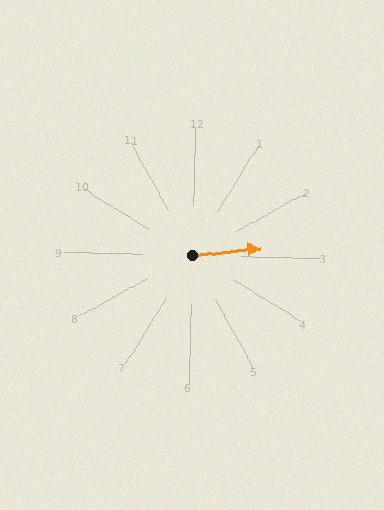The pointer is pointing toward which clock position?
Roughly 3 o'clock.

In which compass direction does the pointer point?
East.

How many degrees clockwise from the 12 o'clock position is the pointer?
Approximately 83 degrees.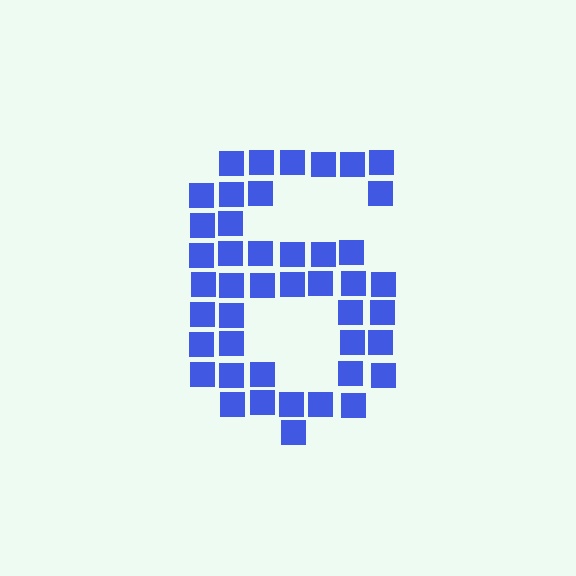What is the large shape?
The large shape is the digit 6.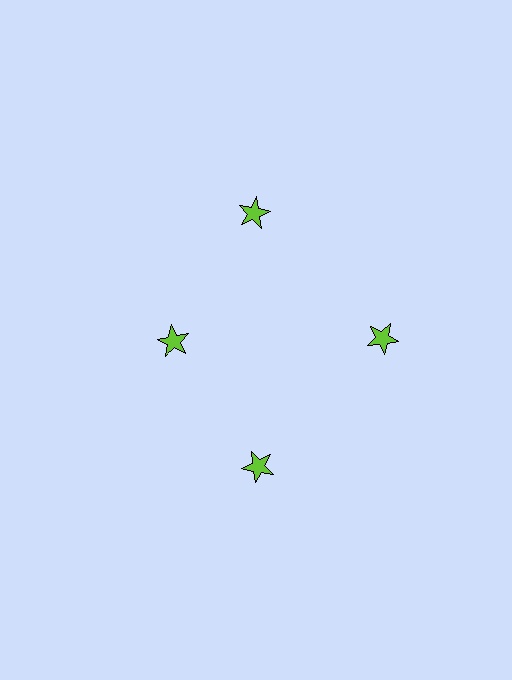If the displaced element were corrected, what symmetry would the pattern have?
It would have 4-fold rotational symmetry — the pattern would map onto itself every 90 degrees.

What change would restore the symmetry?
The symmetry would be restored by moving it outward, back onto the ring so that all 4 stars sit at equal angles and equal distance from the center.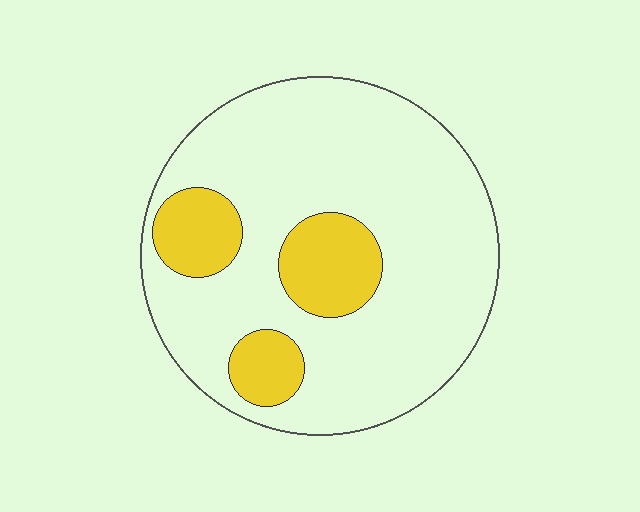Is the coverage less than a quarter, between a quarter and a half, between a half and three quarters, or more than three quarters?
Less than a quarter.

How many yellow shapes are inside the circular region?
3.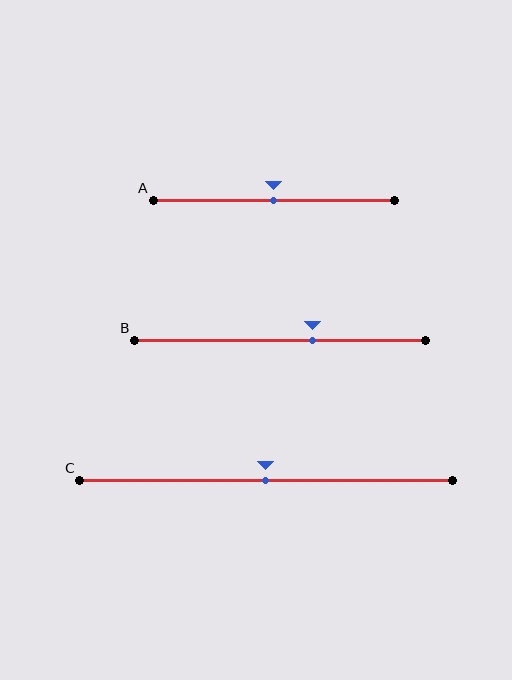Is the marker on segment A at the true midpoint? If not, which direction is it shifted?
Yes, the marker on segment A is at the true midpoint.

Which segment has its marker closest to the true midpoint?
Segment A has its marker closest to the true midpoint.